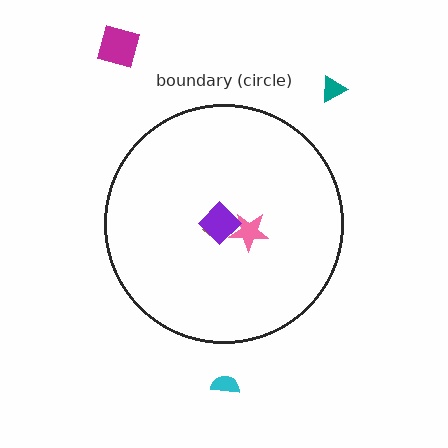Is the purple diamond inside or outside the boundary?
Inside.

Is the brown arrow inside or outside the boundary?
Inside.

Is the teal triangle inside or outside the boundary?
Outside.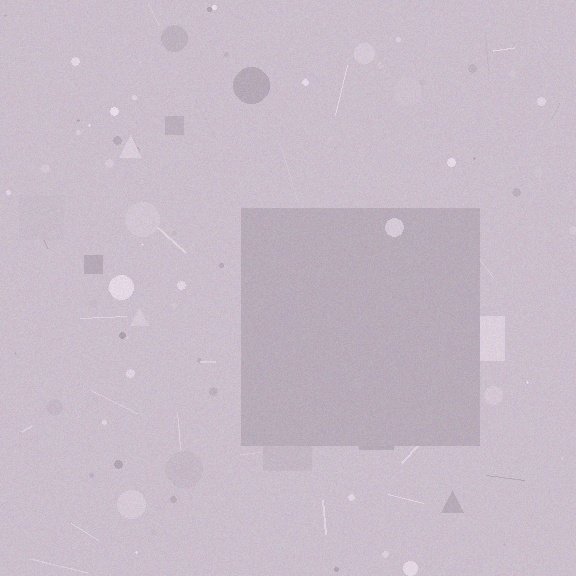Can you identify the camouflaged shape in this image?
The camouflaged shape is a square.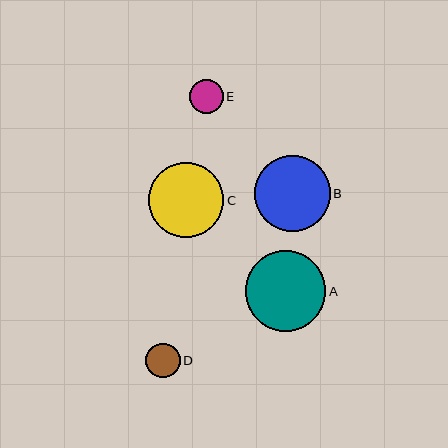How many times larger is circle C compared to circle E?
Circle C is approximately 2.2 times the size of circle E.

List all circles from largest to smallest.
From largest to smallest: A, B, C, D, E.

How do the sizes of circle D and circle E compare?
Circle D and circle E are approximately the same size.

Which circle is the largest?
Circle A is the largest with a size of approximately 80 pixels.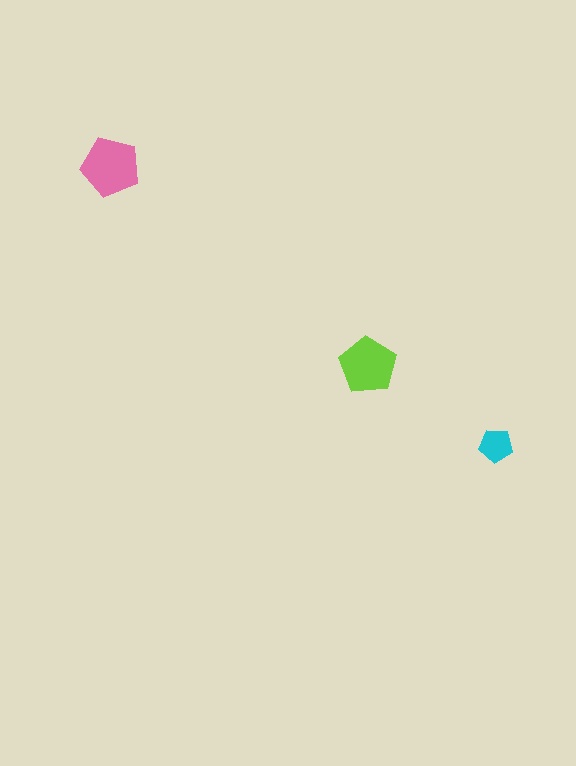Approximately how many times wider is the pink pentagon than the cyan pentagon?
About 1.5 times wider.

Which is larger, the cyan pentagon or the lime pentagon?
The lime one.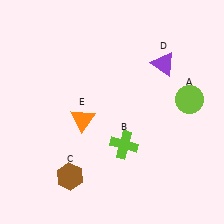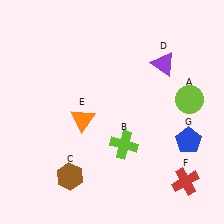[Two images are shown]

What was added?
A red cross (F), a blue pentagon (G) were added in Image 2.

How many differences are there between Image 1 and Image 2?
There are 2 differences between the two images.